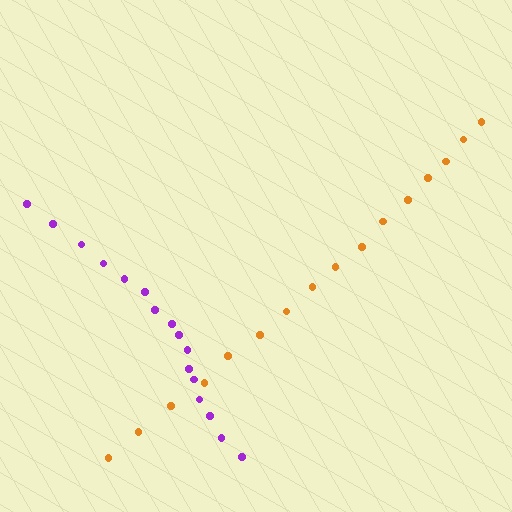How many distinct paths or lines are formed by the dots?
There are 2 distinct paths.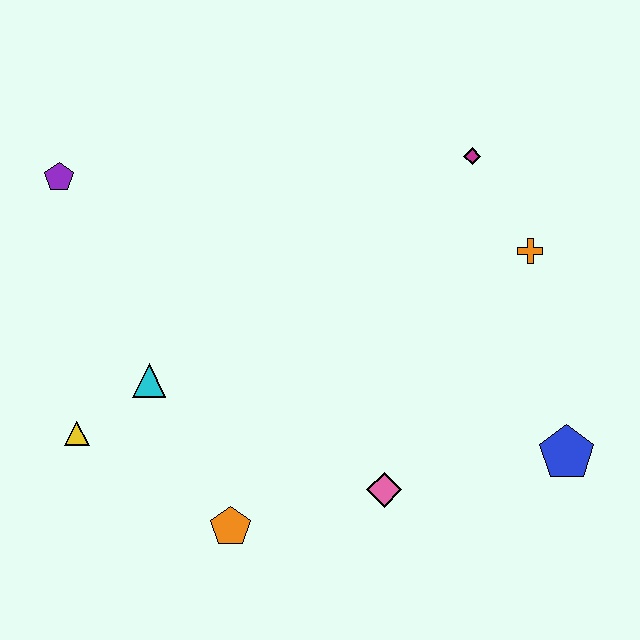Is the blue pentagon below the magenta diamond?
Yes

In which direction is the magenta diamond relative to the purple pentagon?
The magenta diamond is to the right of the purple pentagon.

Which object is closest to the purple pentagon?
The cyan triangle is closest to the purple pentagon.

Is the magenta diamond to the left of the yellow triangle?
No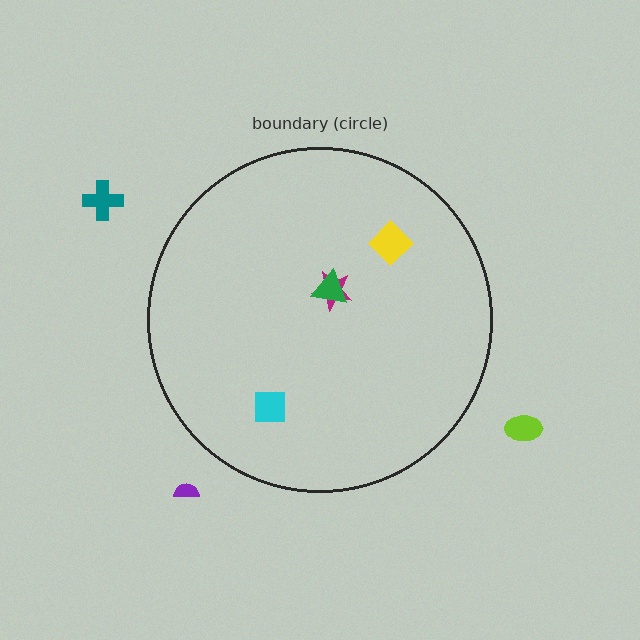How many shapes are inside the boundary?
4 inside, 3 outside.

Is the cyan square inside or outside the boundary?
Inside.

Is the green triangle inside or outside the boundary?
Inside.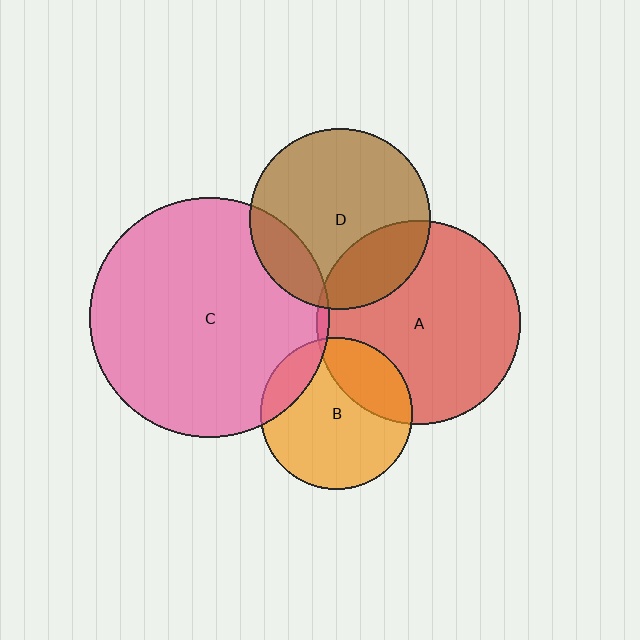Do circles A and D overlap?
Yes.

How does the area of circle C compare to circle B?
Approximately 2.5 times.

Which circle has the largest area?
Circle C (pink).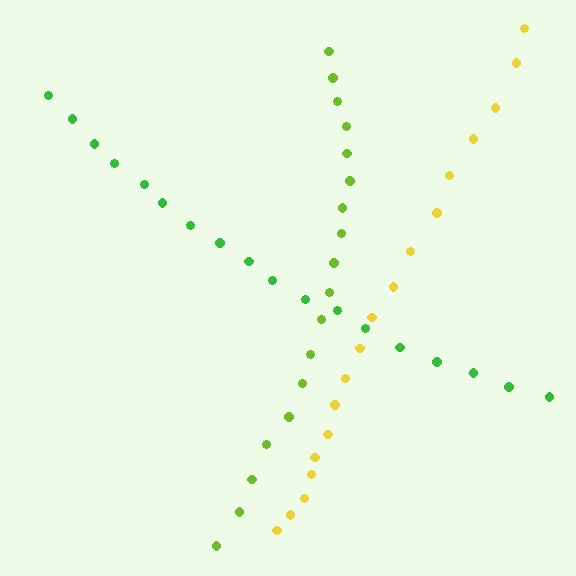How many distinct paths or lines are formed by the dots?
There are 3 distinct paths.